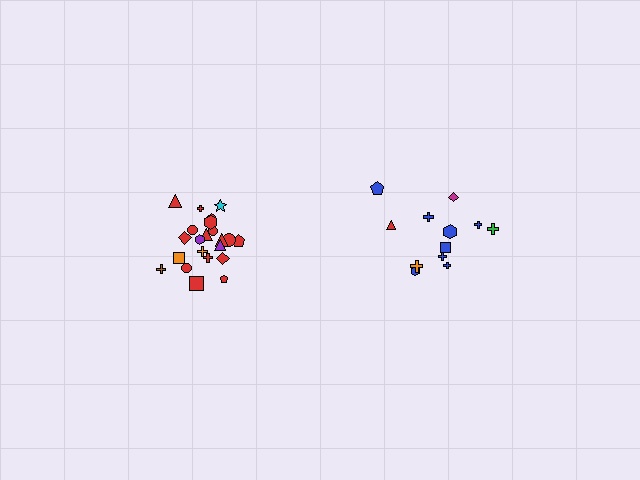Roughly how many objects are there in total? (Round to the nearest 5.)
Roughly 35 objects in total.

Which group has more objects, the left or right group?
The left group.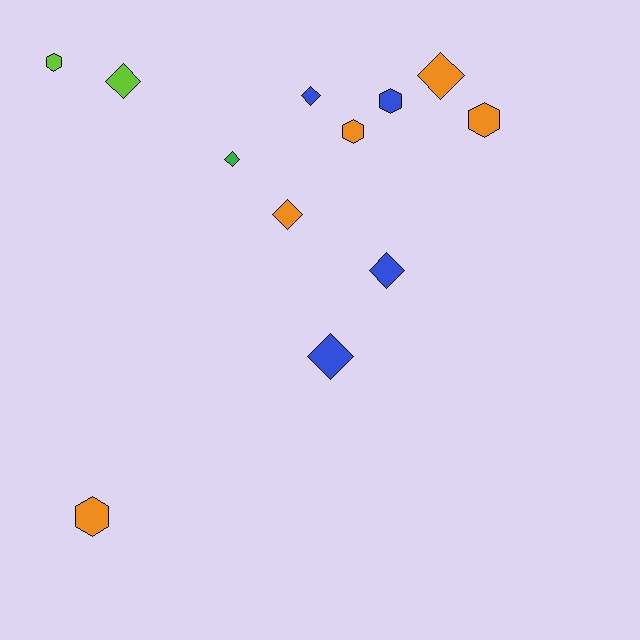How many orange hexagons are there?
There are 3 orange hexagons.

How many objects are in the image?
There are 12 objects.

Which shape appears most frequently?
Diamond, with 7 objects.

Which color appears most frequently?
Orange, with 5 objects.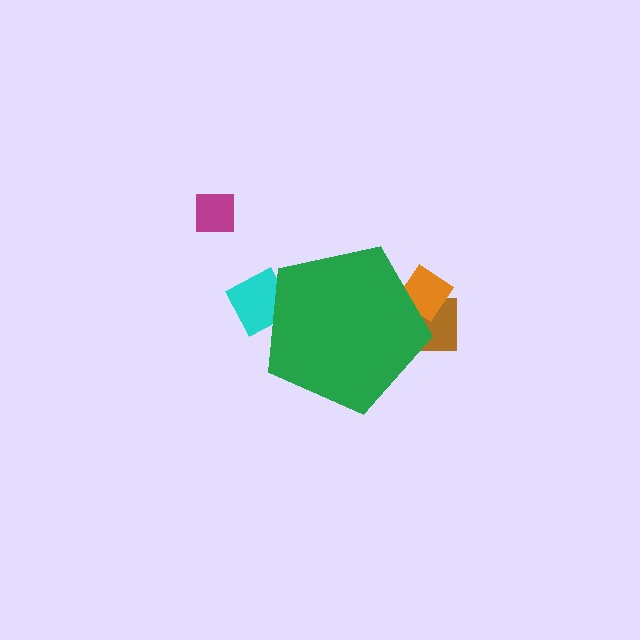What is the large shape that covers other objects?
A green pentagon.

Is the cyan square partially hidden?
Yes, the cyan square is partially hidden behind the green pentagon.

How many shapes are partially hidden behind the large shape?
3 shapes are partially hidden.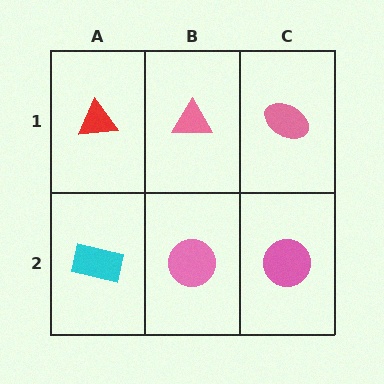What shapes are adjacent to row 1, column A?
A cyan rectangle (row 2, column A), a pink triangle (row 1, column B).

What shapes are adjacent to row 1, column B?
A pink circle (row 2, column B), a red triangle (row 1, column A), a pink ellipse (row 1, column C).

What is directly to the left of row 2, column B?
A cyan rectangle.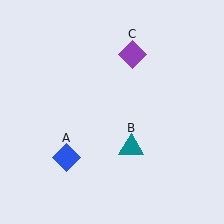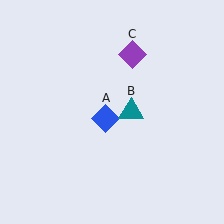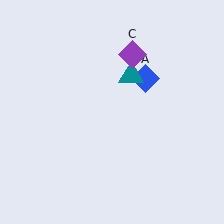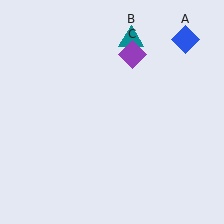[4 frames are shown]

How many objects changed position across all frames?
2 objects changed position: blue diamond (object A), teal triangle (object B).